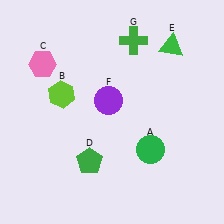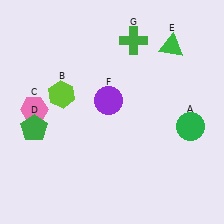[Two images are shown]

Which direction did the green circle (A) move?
The green circle (A) moved right.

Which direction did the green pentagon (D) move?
The green pentagon (D) moved left.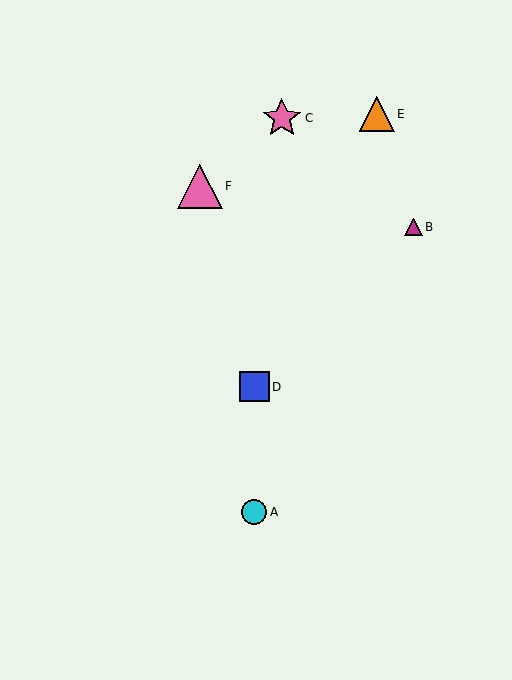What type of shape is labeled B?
Shape B is a magenta triangle.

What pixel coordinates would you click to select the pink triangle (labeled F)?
Click at (200, 186) to select the pink triangle F.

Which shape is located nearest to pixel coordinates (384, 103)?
The orange triangle (labeled E) at (377, 114) is nearest to that location.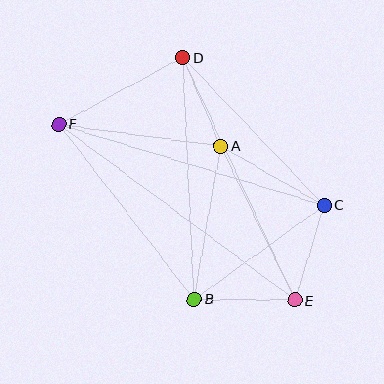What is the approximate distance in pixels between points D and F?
The distance between D and F is approximately 141 pixels.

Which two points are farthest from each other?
Points E and F are farthest from each other.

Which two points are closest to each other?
Points A and D are closest to each other.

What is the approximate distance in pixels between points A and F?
The distance between A and F is approximately 163 pixels.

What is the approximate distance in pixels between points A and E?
The distance between A and E is approximately 171 pixels.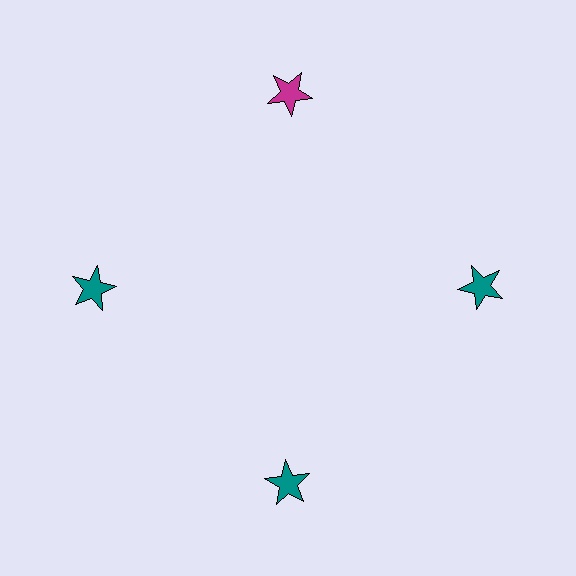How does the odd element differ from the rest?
It has a different color: magenta instead of teal.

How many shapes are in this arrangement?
There are 4 shapes arranged in a ring pattern.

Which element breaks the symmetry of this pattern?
The magenta star at roughly the 12 o'clock position breaks the symmetry. All other shapes are teal stars.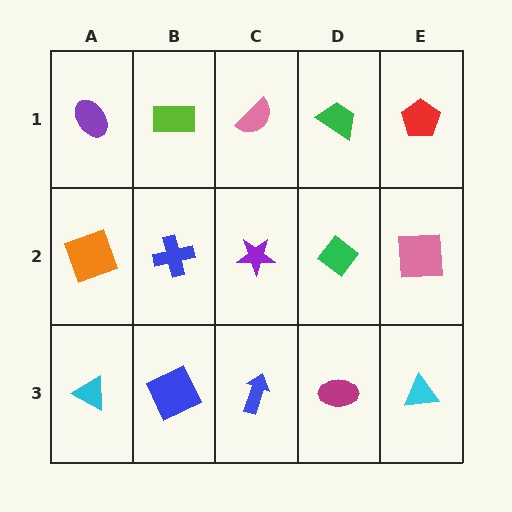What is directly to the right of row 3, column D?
A cyan triangle.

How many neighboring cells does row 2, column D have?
4.